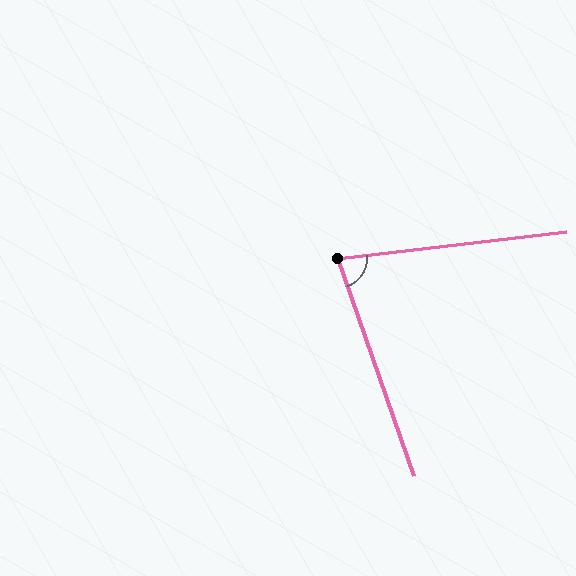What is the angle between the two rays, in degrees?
Approximately 77 degrees.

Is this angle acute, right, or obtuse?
It is acute.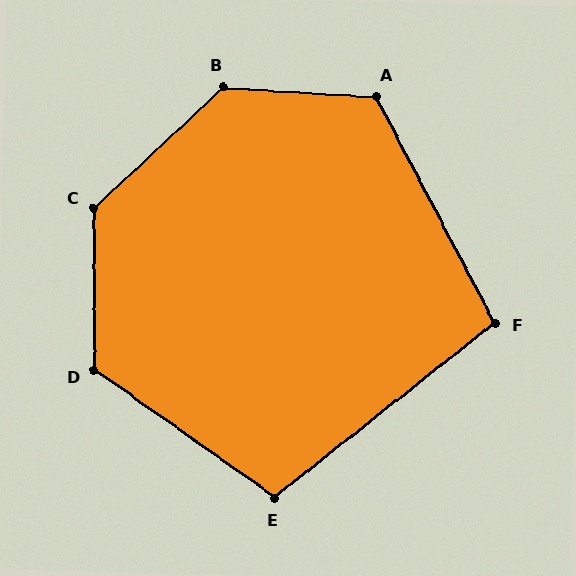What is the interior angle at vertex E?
Approximately 106 degrees (obtuse).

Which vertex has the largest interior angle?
B, at approximately 134 degrees.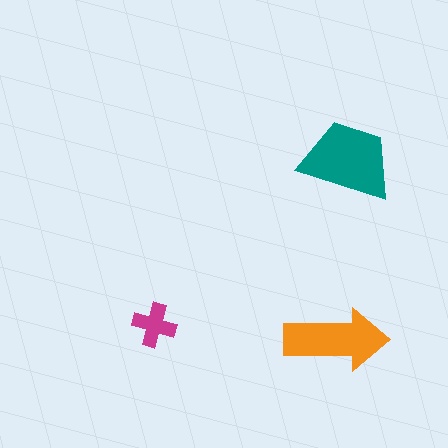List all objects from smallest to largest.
The magenta cross, the orange arrow, the teal trapezoid.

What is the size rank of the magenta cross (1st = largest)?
3rd.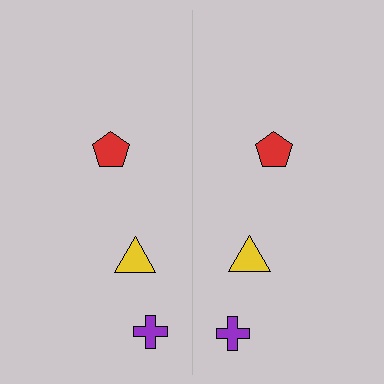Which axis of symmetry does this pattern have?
The pattern has a vertical axis of symmetry running through the center of the image.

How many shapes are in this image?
There are 6 shapes in this image.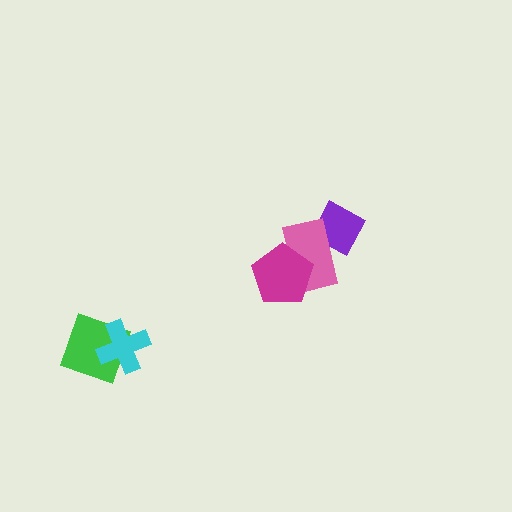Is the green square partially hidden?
Yes, it is partially covered by another shape.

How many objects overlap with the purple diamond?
1 object overlaps with the purple diamond.